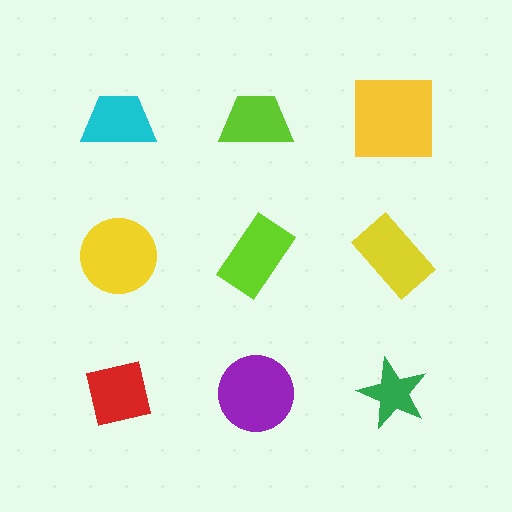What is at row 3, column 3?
A green star.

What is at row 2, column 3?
A yellow rectangle.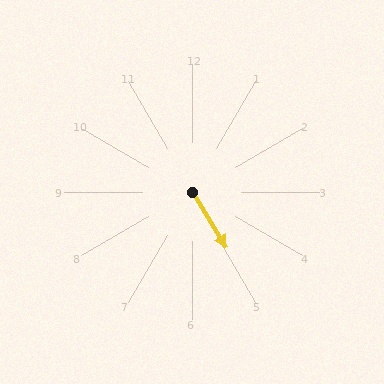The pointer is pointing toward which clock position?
Roughly 5 o'clock.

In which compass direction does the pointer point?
Southeast.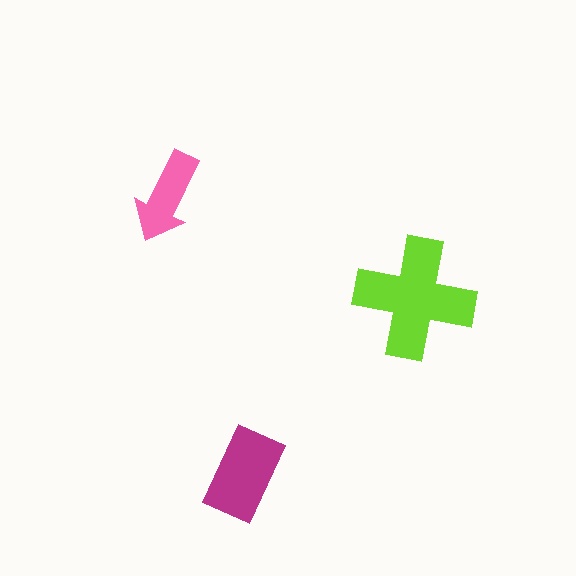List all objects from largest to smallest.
The lime cross, the magenta rectangle, the pink arrow.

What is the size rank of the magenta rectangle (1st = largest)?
2nd.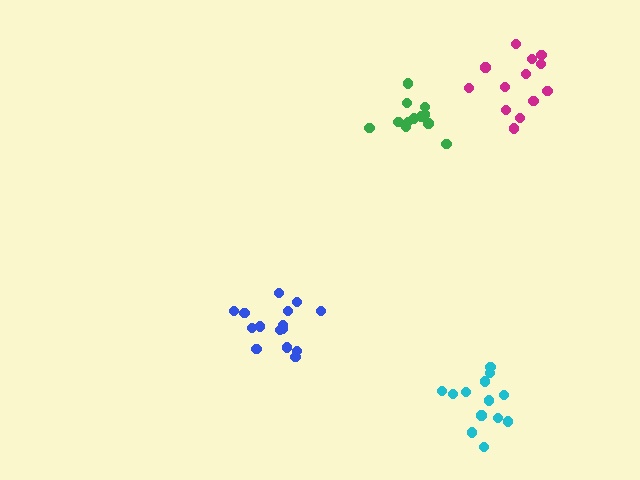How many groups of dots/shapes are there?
There are 4 groups.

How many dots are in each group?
Group 1: 12 dots, Group 2: 15 dots, Group 3: 13 dots, Group 4: 14 dots (54 total).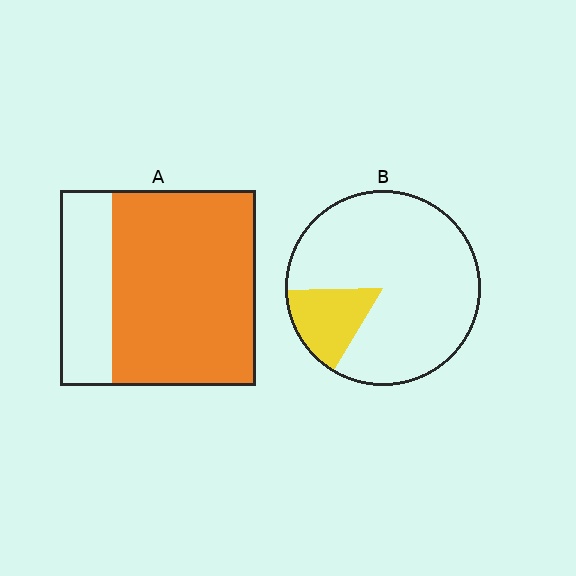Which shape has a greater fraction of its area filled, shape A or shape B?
Shape A.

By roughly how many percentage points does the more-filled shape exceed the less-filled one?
By roughly 55 percentage points (A over B).